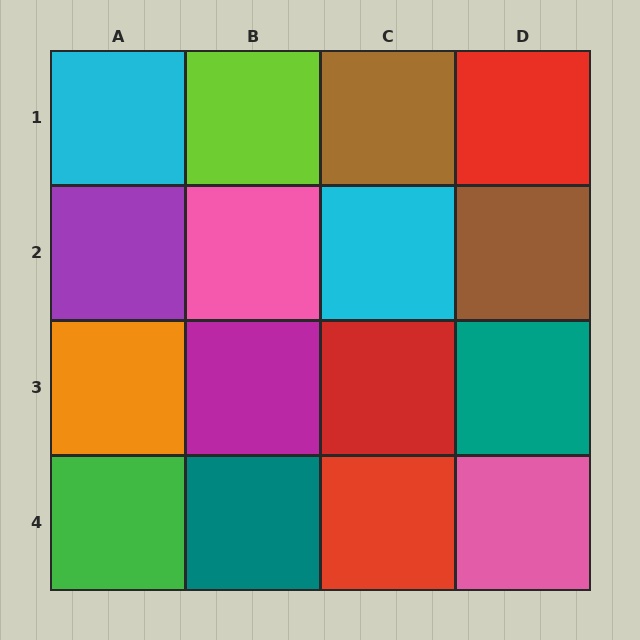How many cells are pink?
2 cells are pink.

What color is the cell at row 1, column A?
Cyan.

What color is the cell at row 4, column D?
Pink.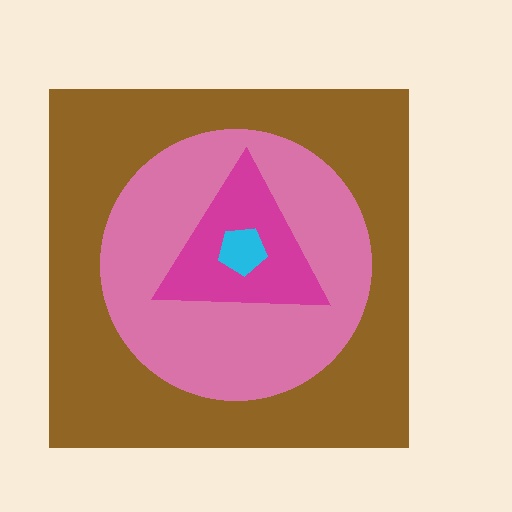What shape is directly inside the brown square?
The pink circle.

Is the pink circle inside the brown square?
Yes.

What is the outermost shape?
The brown square.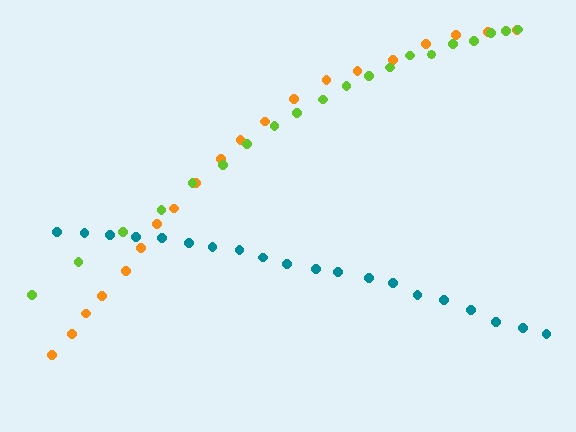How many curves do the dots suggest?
There are 3 distinct paths.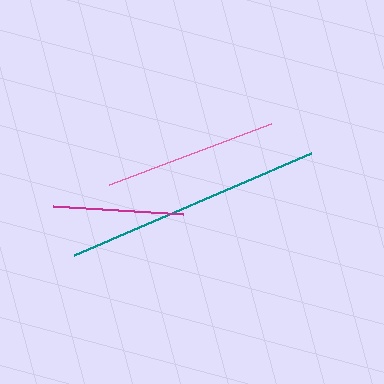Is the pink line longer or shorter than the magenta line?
The pink line is longer than the magenta line.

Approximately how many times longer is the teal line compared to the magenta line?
The teal line is approximately 2.0 times the length of the magenta line.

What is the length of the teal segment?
The teal segment is approximately 258 pixels long.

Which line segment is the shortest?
The magenta line is the shortest at approximately 130 pixels.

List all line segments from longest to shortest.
From longest to shortest: teal, pink, magenta.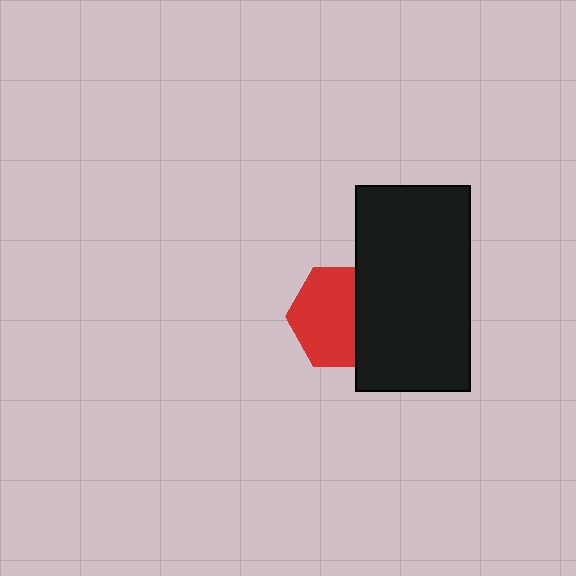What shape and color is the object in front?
The object in front is a black rectangle.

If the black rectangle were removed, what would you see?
You would see the complete red hexagon.